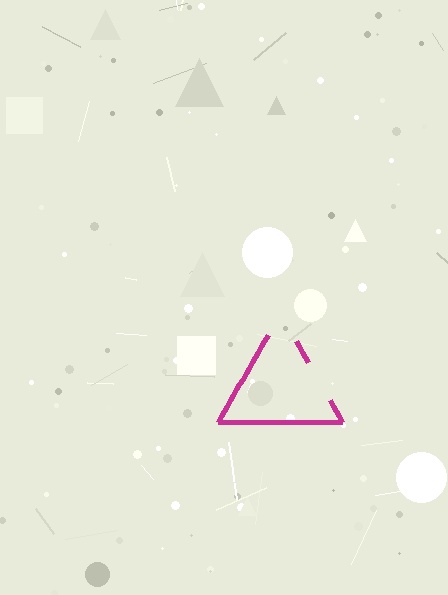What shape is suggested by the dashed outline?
The dashed outline suggests a triangle.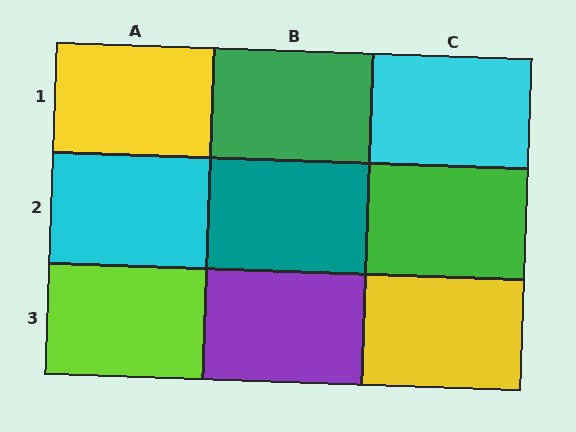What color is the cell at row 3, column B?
Purple.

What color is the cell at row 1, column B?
Green.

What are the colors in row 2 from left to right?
Cyan, teal, green.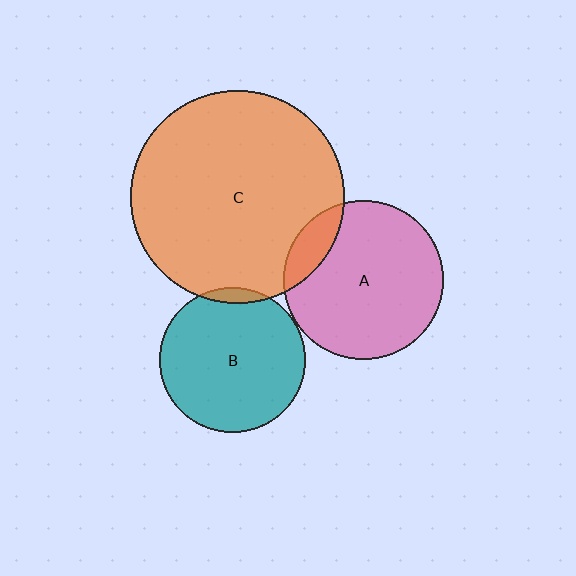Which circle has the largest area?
Circle C (orange).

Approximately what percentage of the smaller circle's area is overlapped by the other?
Approximately 5%.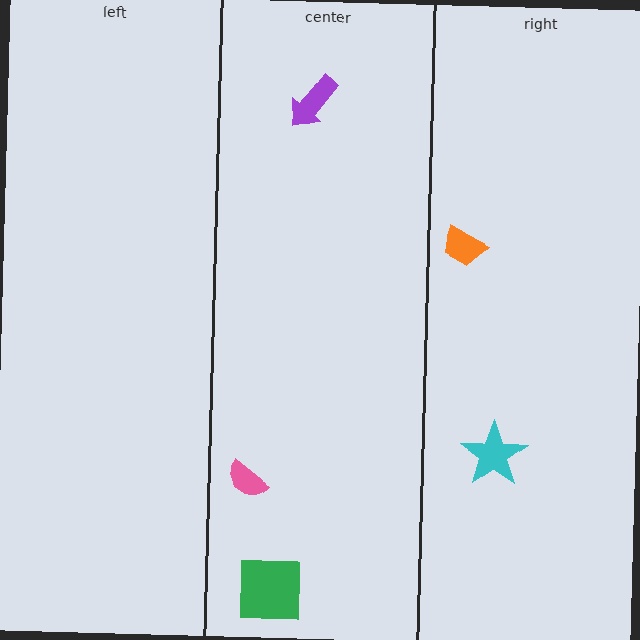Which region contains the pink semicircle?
The center region.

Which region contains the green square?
The center region.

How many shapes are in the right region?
2.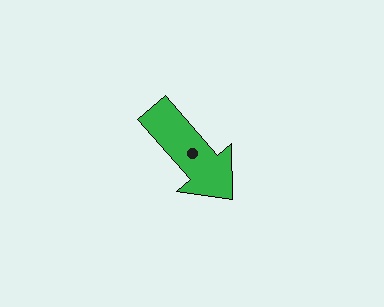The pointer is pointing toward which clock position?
Roughly 5 o'clock.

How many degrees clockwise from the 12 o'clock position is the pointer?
Approximately 139 degrees.